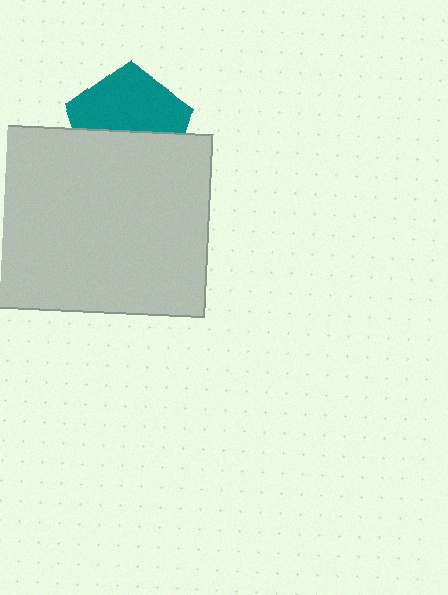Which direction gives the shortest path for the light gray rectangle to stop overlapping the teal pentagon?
Moving down gives the shortest separation.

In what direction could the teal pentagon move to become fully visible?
The teal pentagon could move up. That would shift it out from behind the light gray rectangle entirely.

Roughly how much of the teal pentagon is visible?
About half of it is visible (roughly 54%).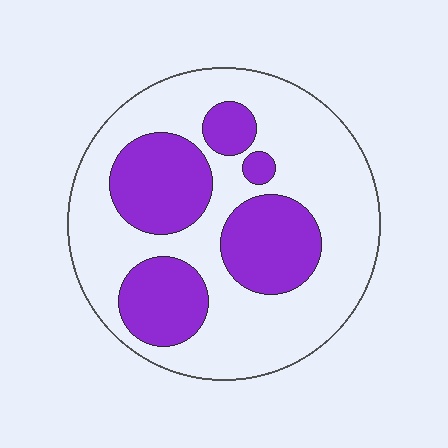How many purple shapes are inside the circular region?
5.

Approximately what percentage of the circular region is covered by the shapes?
Approximately 35%.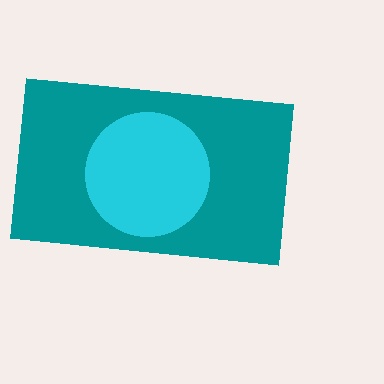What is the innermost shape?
The cyan circle.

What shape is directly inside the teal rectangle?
The cyan circle.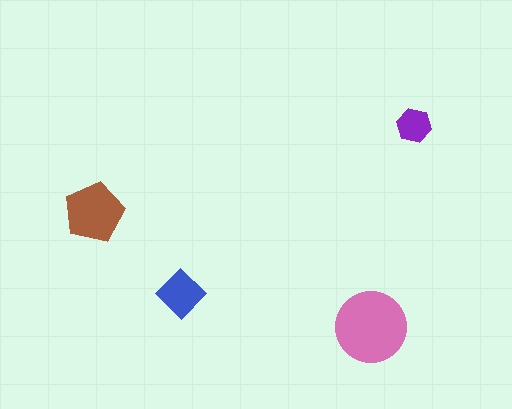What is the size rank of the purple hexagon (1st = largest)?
4th.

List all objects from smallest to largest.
The purple hexagon, the blue diamond, the brown pentagon, the pink circle.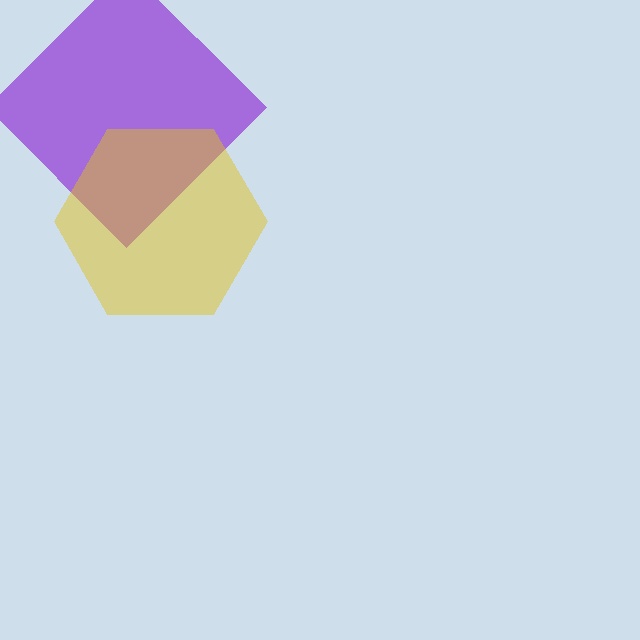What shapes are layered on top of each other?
The layered shapes are: a purple diamond, a yellow hexagon.